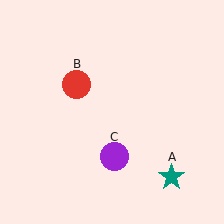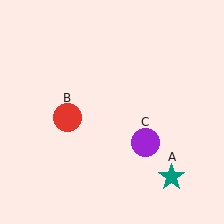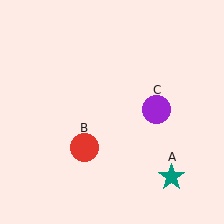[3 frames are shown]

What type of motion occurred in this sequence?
The red circle (object B), purple circle (object C) rotated counterclockwise around the center of the scene.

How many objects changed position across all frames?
2 objects changed position: red circle (object B), purple circle (object C).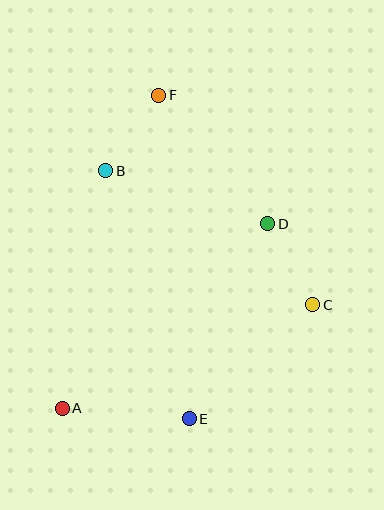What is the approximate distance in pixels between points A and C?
The distance between A and C is approximately 271 pixels.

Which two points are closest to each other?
Points B and F are closest to each other.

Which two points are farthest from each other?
Points A and F are farthest from each other.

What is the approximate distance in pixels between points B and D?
The distance between B and D is approximately 171 pixels.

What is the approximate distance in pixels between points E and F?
The distance between E and F is approximately 325 pixels.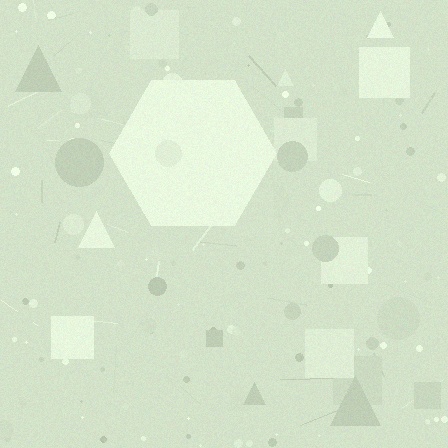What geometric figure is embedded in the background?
A hexagon is embedded in the background.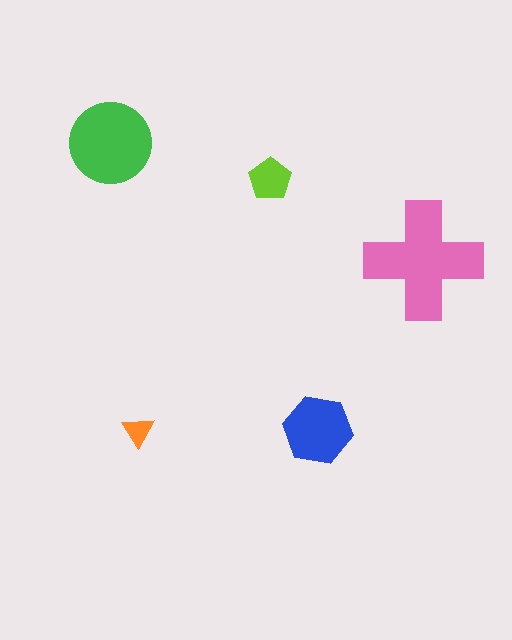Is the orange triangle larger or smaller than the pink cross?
Smaller.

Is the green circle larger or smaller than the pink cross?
Smaller.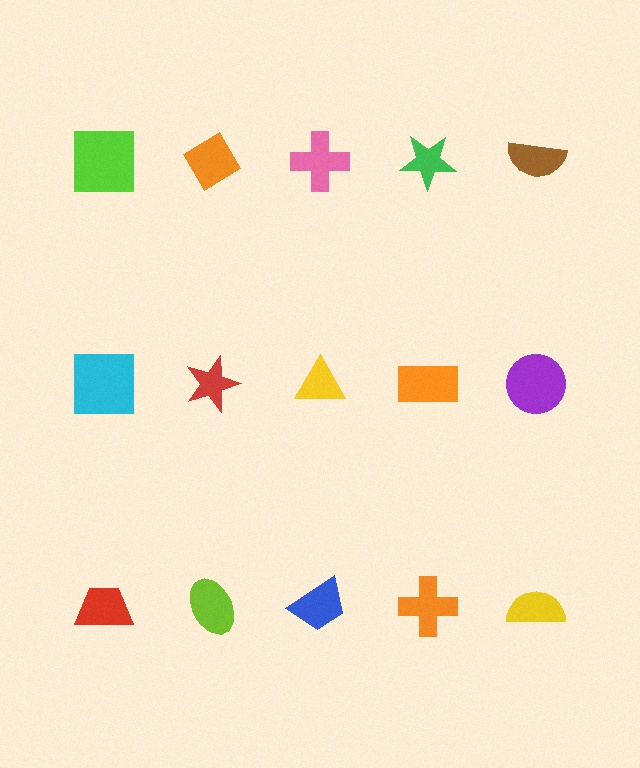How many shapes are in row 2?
5 shapes.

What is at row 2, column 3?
A yellow triangle.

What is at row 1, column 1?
A lime square.